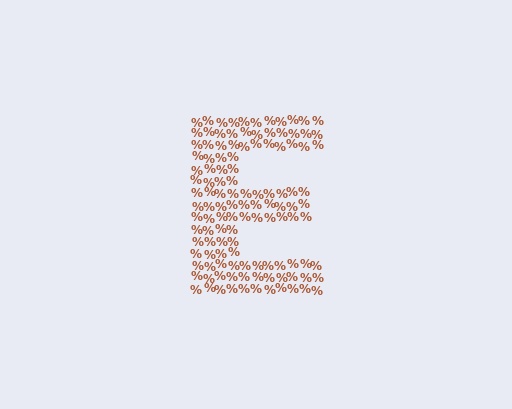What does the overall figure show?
The overall figure shows the letter E.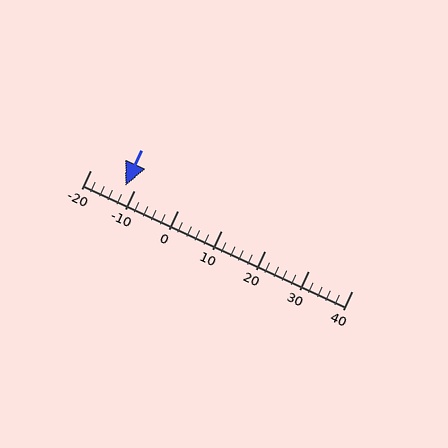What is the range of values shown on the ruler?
The ruler shows values from -20 to 40.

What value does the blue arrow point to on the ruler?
The blue arrow points to approximately -12.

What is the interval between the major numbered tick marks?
The major tick marks are spaced 10 units apart.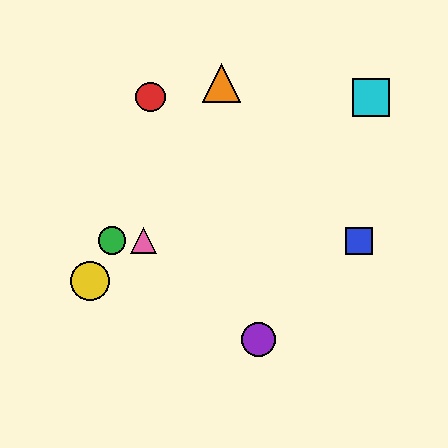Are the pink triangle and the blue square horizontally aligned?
Yes, both are at y≈241.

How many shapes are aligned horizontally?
3 shapes (the blue square, the green circle, the pink triangle) are aligned horizontally.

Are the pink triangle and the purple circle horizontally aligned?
No, the pink triangle is at y≈241 and the purple circle is at y≈340.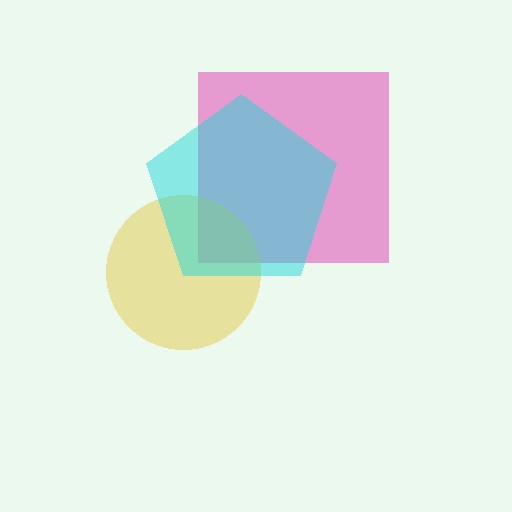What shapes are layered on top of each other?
The layered shapes are: a pink square, a yellow circle, a cyan pentagon.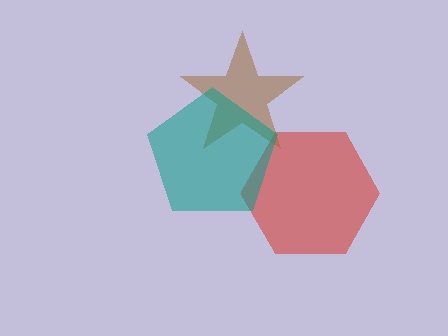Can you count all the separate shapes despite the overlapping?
Yes, there are 3 separate shapes.